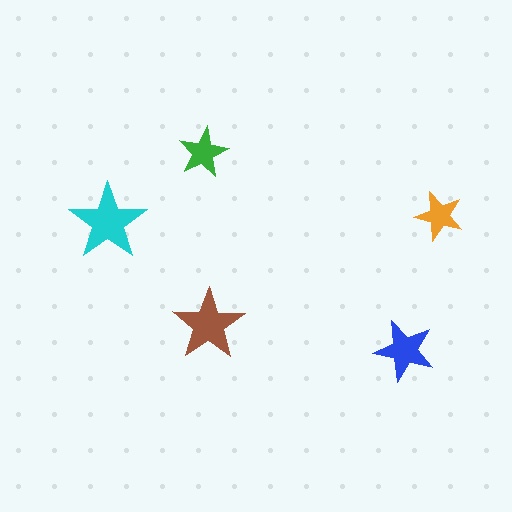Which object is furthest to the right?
The orange star is rightmost.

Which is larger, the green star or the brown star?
The brown one.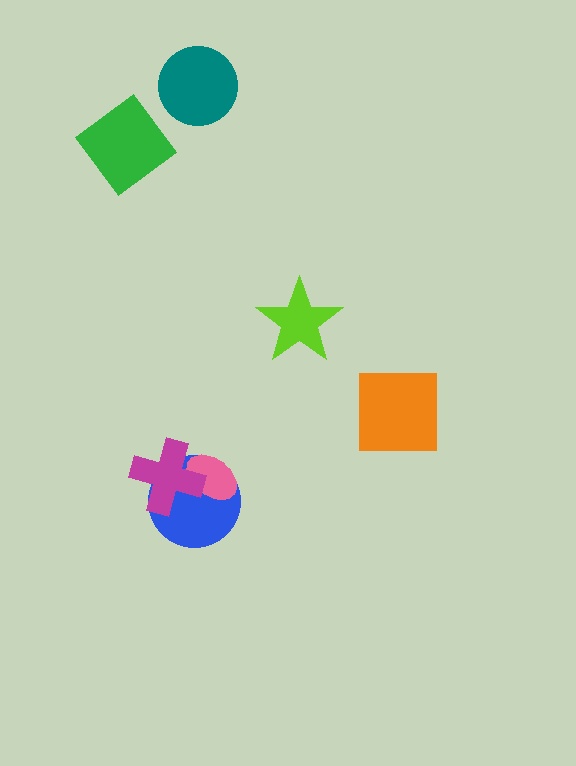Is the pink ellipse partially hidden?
Yes, it is partially covered by another shape.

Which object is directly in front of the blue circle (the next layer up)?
The pink ellipse is directly in front of the blue circle.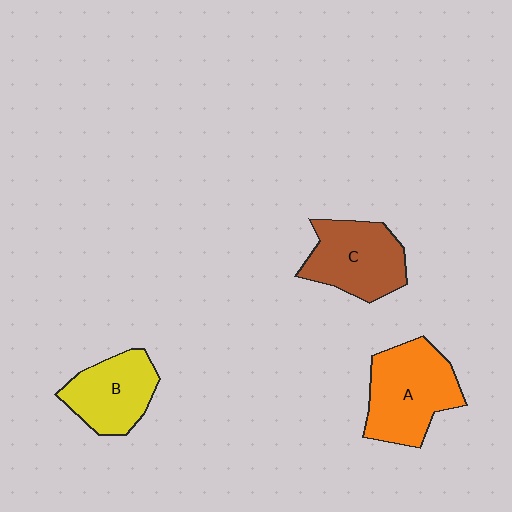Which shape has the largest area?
Shape A (orange).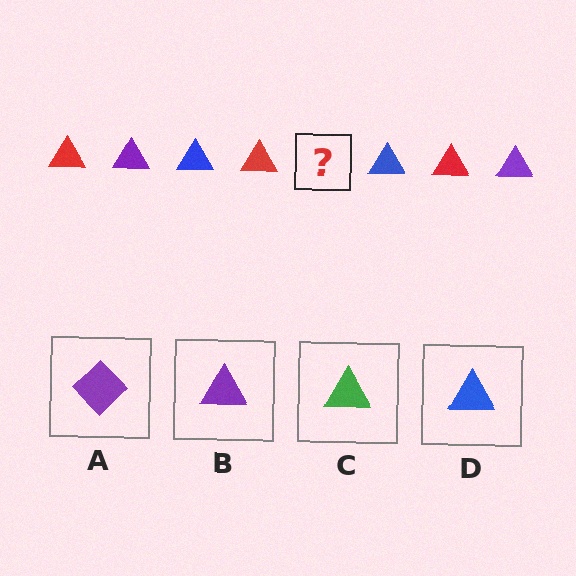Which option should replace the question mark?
Option B.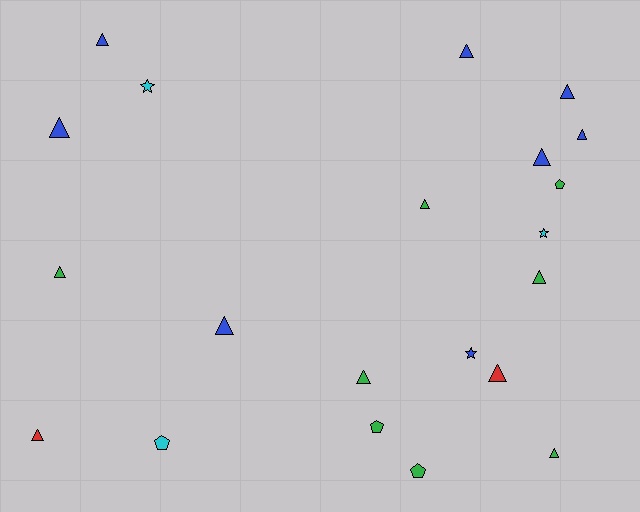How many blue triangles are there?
There are 7 blue triangles.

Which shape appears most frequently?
Triangle, with 14 objects.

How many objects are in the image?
There are 21 objects.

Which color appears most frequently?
Green, with 8 objects.